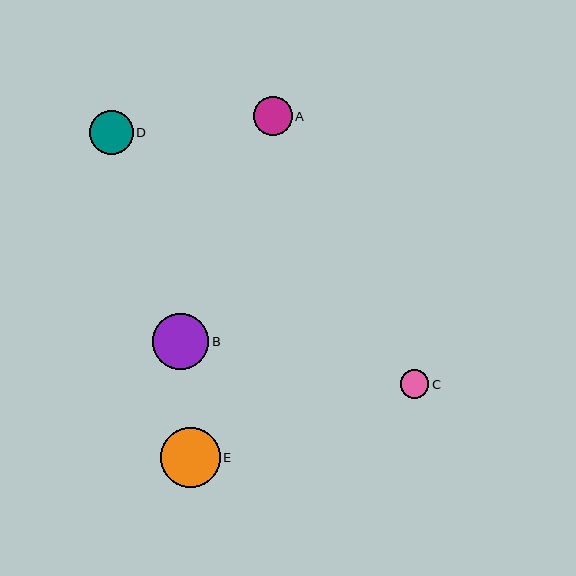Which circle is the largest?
Circle E is the largest with a size of approximately 59 pixels.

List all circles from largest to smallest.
From largest to smallest: E, B, D, A, C.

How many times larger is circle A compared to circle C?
Circle A is approximately 1.3 times the size of circle C.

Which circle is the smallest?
Circle C is the smallest with a size of approximately 29 pixels.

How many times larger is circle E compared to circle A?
Circle E is approximately 1.5 times the size of circle A.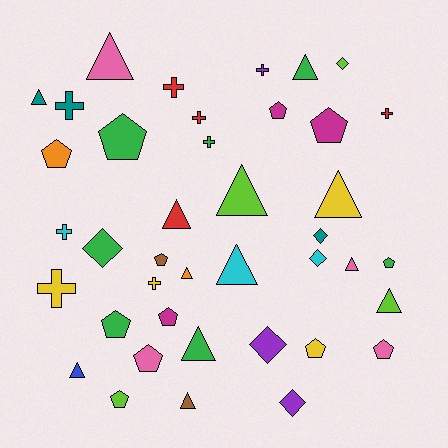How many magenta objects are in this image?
There are 3 magenta objects.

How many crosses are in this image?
There are 9 crosses.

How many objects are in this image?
There are 40 objects.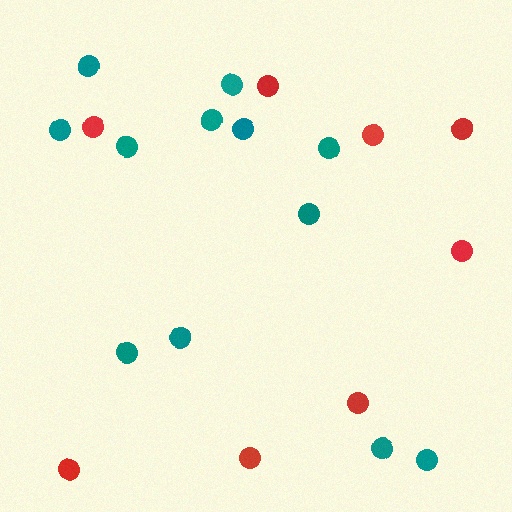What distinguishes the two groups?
There are 2 groups: one group of teal circles (12) and one group of red circles (8).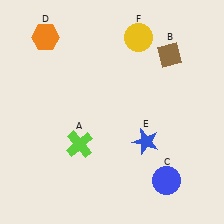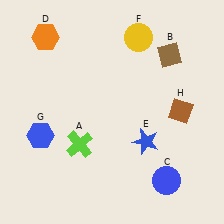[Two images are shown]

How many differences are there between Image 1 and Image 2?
There are 2 differences between the two images.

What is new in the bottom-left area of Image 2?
A blue hexagon (G) was added in the bottom-left area of Image 2.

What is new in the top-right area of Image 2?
A brown diamond (H) was added in the top-right area of Image 2.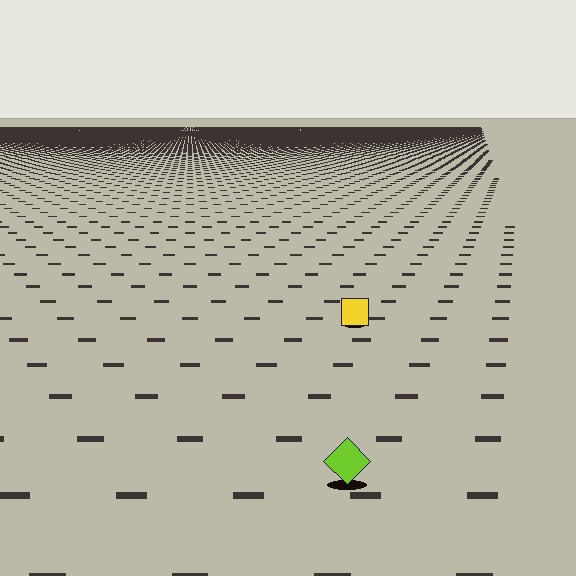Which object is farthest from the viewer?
The yellow square is farthest from the viewer. It appears smaller and the ground texture around it is denser.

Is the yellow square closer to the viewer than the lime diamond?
No. The lime diamond is closer — you can tell from the texture gradient: the ground texture is coarser near it.